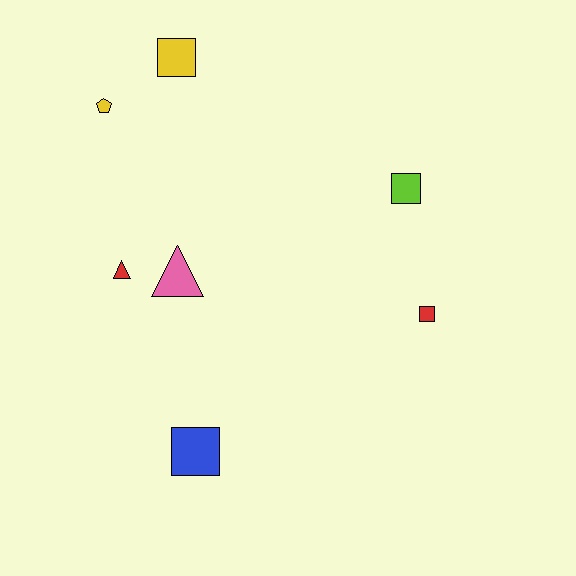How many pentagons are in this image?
There is 1 pentagon.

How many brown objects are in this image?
There are no brown objects.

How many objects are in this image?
There are 7 objects.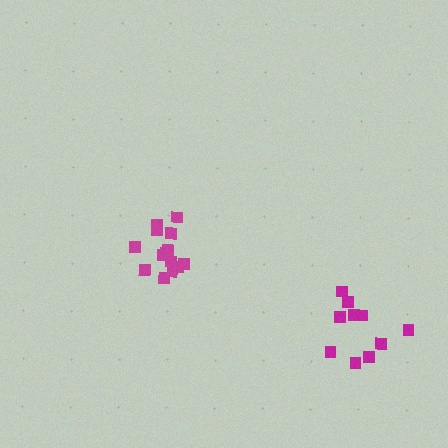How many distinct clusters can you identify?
There are 2 distinct clusters.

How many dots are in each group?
Group 1: 14 dots, Group 2: 10 dots (24 total).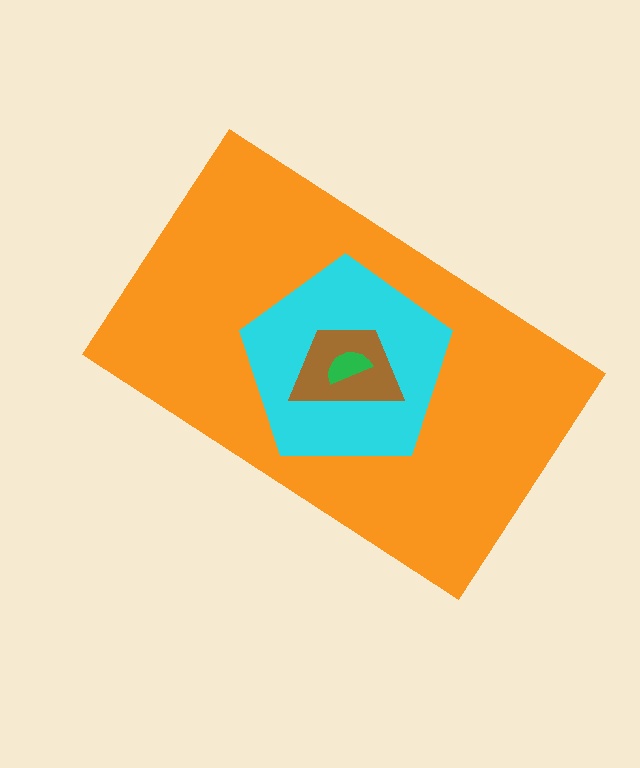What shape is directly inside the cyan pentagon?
The brown trapezoid.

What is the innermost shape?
The green semicircle.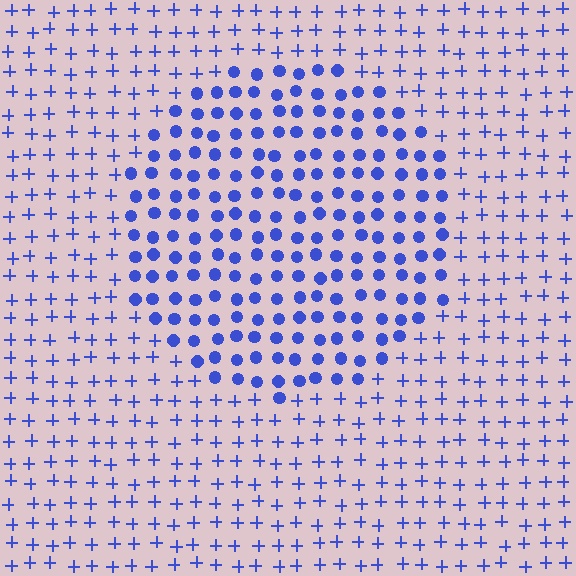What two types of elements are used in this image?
The image uses circles inside the circle region and plus signs outside it.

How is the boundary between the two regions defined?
The boundary is defined by a change in element shape: circles inside vs. plus signs outside. All elements share the same color and spacing.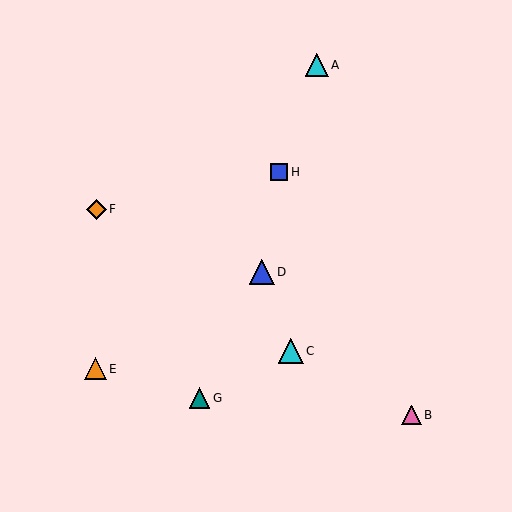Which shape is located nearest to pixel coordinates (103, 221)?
The orange diamond (labeled F) at (96, 209) is nearest to that location.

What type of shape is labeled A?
Shape A is a cyan triangle.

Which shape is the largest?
The blue triangle (labeled D) is the largest.